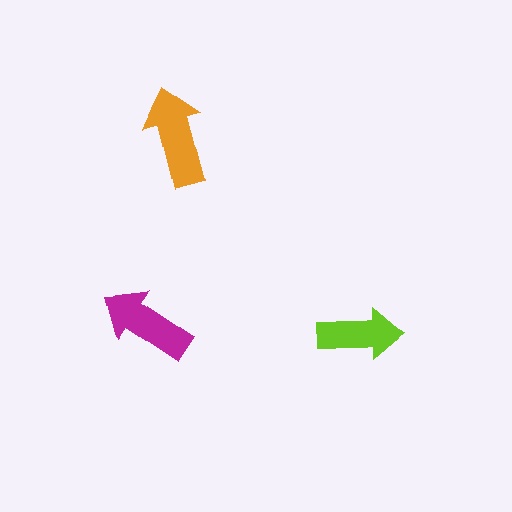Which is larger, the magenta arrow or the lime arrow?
The magenta one.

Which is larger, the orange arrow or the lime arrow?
The orange one.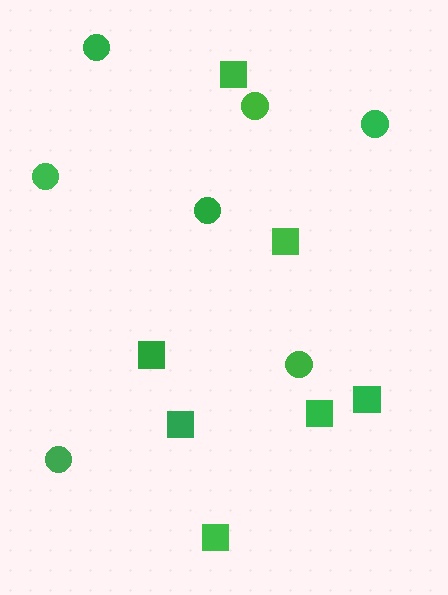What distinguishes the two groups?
There are 2 groups: one group of circles (7) and one group of squares (7).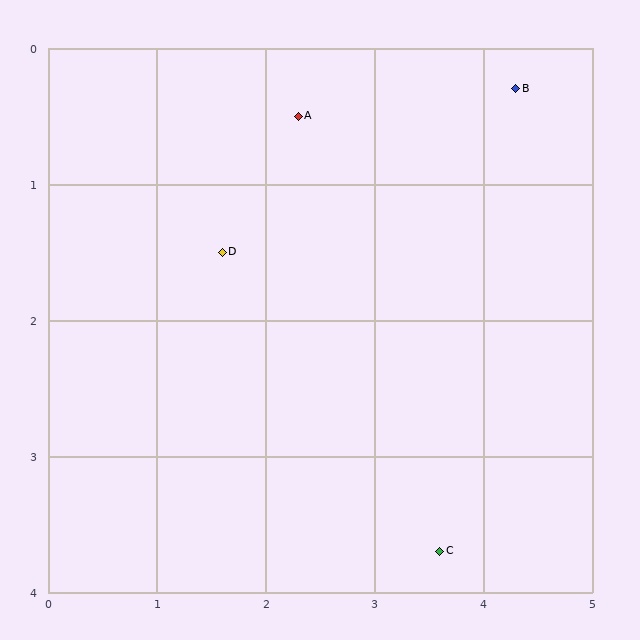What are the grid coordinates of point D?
Point D is at approximately (1.6, 1.5).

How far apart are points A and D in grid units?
Points A and D are about 1.2 grid units apart.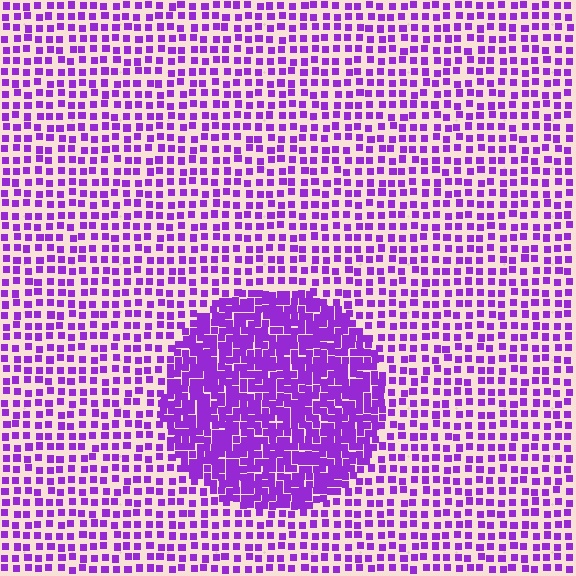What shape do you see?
I see a circle.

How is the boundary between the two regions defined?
The boundary is defined by a change in element density (approximately 2.3x ratio). All elements are the same color, size, and shape.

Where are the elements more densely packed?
The elements are more densely packed inside the circle boundary.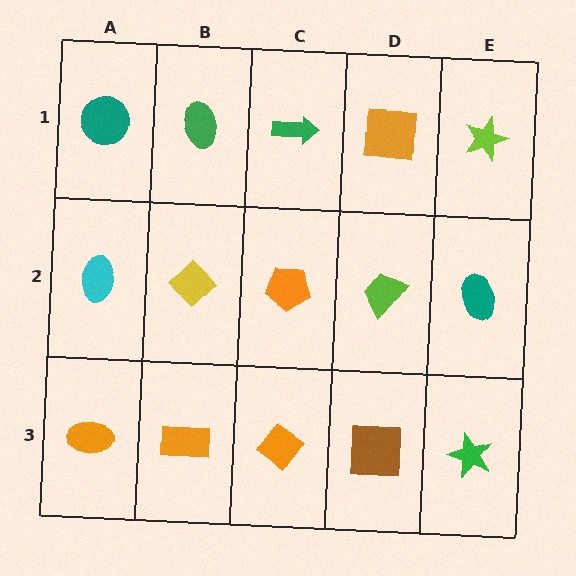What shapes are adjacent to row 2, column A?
A teal circle (row 1, column A), an orange ellipse (row 3, column A), a yellow diamond (row 2, column B).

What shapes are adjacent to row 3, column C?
An orange pentagon (row 2, column C), an orange rectangle (row 3, column B), a brown square (row 3, column D).